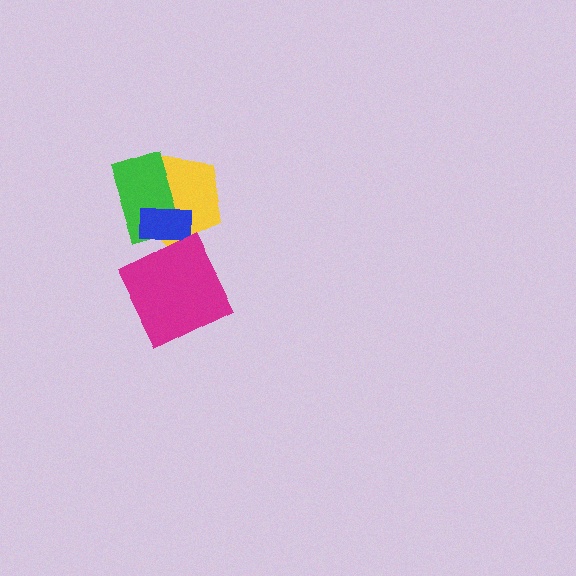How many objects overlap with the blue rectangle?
2 objects overlap with the blue rectangle.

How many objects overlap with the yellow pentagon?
2 objects overlap with the yellow pentagon.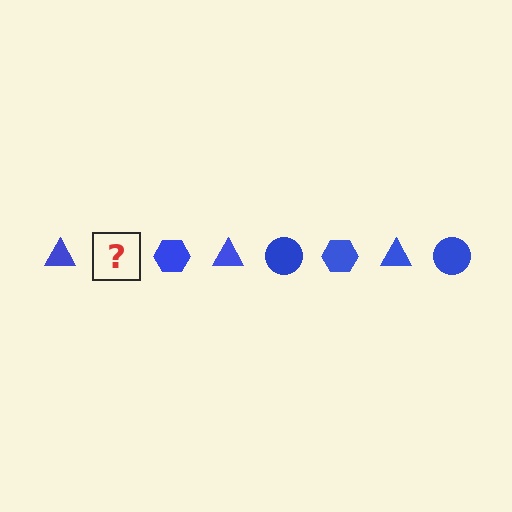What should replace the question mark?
The question mark should be replaced with a blue circle.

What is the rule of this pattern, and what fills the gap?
The rule is that the pattern cycles through triangle, circle, hexagon shapes in blue. The gap should be filled with a blue circle.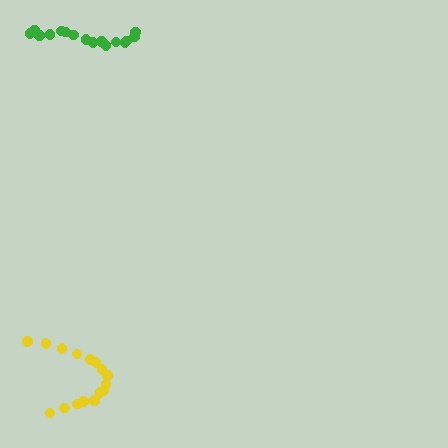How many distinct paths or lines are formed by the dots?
There are 2 distinct paths.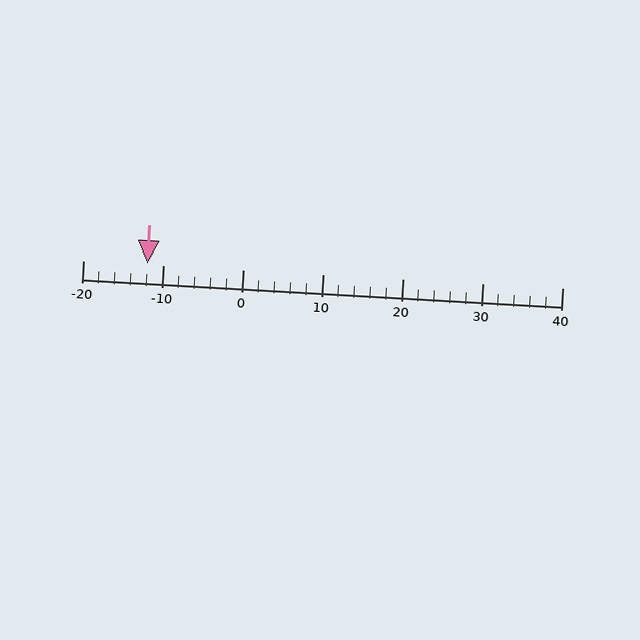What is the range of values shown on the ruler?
The ruler shows values from -20 to 40.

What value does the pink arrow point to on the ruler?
The pink arrow points to approximately -12.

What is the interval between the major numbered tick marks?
The major tick marks are spaced 10 units apart.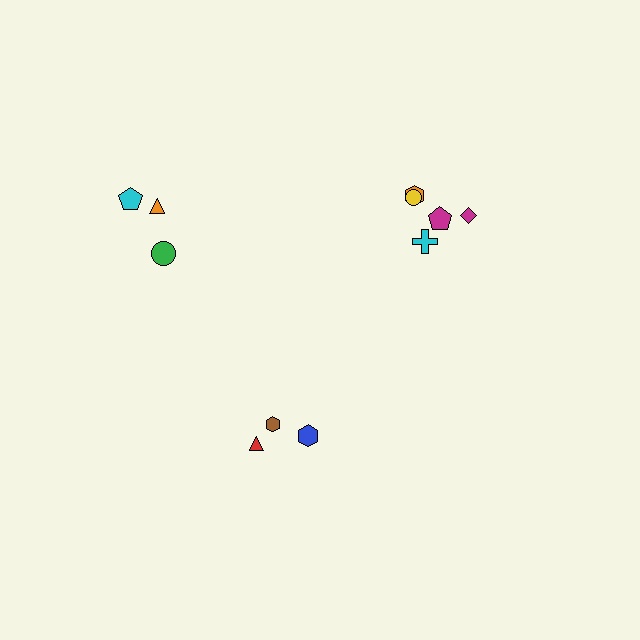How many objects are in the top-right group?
There are 5 objects.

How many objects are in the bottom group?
There are 3 objects.